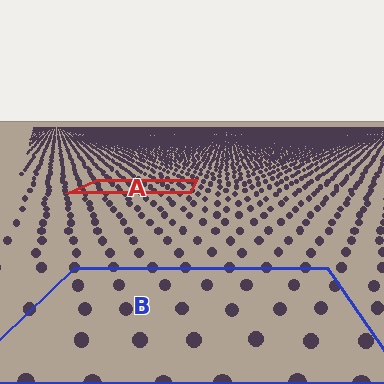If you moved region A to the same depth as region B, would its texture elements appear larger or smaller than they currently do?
They would appear larger. At a closer depth, the same texture elements are projected at a bigger on-screen size.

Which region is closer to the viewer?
Region B is closer. The texture elements there are larger and more spread out.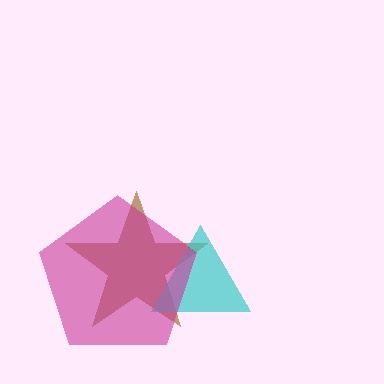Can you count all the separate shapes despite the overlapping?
Yes, there are 3 separate shapes.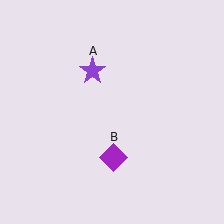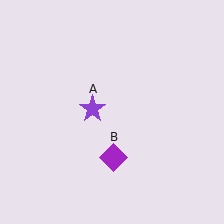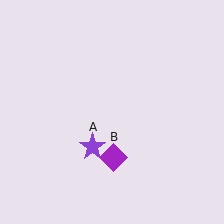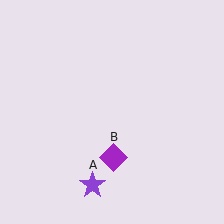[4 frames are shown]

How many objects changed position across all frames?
1 object changed position: purple star (object A).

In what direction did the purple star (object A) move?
The purple star (object A) moved down.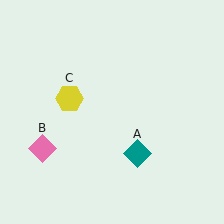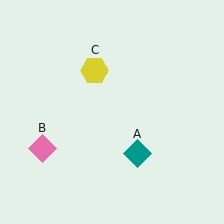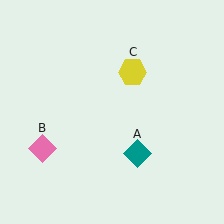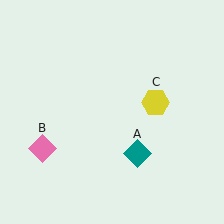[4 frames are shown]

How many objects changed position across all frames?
1 object changed position: yellow hexagon (object C).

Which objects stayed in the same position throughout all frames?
Teal diamond (object A) and pink diamond (object B) remained stationary.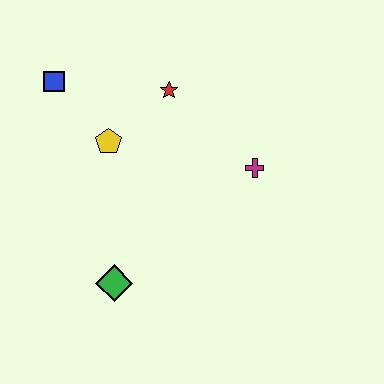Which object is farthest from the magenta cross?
The blue square is farthest from the magenta cross.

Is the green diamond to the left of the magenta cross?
Yes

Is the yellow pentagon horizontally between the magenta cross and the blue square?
Yes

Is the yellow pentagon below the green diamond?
No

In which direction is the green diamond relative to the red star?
The green diamond is below the red star.